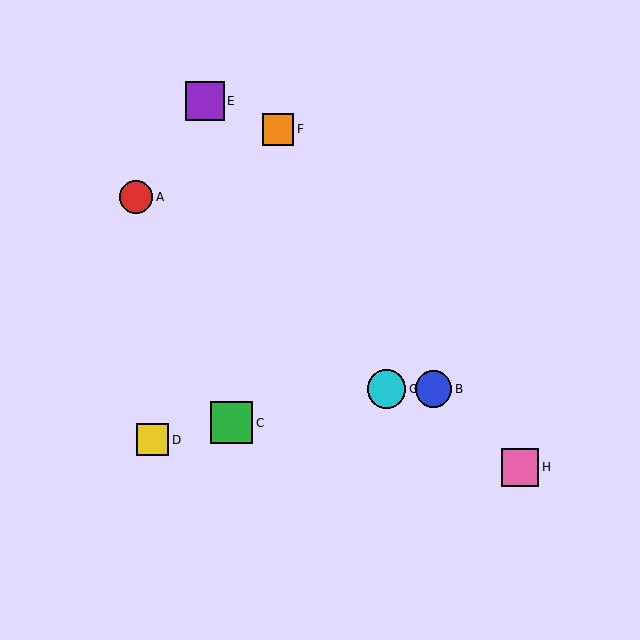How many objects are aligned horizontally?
2 objects (B, G) are aligned horizontally.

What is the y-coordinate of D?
Object D is at y≈440.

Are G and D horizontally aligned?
No, G is at y≈389 and D is at y≈440.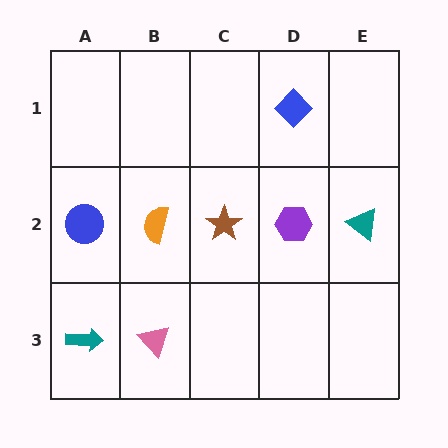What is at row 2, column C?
A brown star.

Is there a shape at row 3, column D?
No, that cell is empty.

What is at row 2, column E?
A teal triangle.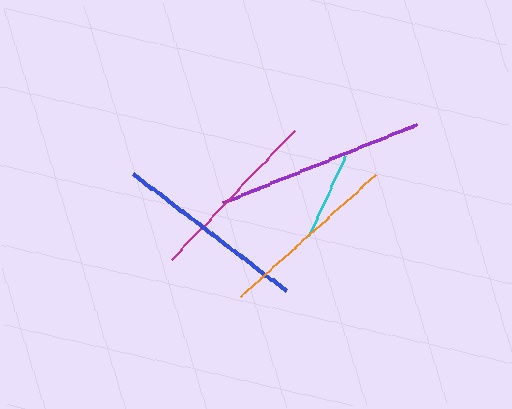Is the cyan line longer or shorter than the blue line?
The blue line is longer than the cyan line.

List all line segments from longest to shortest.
From longest to shortest: purple, blue, orange, magenta, cyan.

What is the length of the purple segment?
The purple segment is approximately 210 pixels long.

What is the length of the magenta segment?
The magenta segment is approximately 178 pixels long.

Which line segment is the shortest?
The cyan line is the shortest at approximately 88 pixels.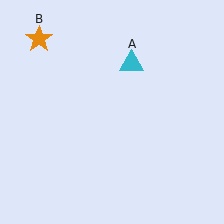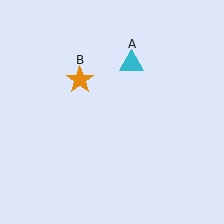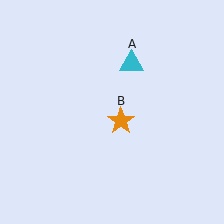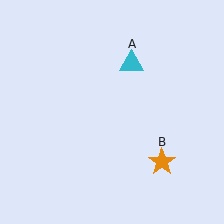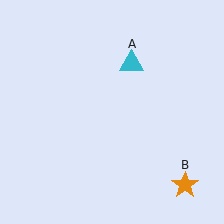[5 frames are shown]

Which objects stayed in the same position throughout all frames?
Cyan triangle (object A) remained stationary.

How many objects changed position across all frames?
1 object changed position: orange star (object B).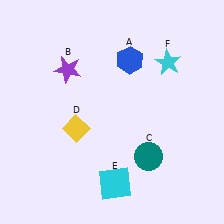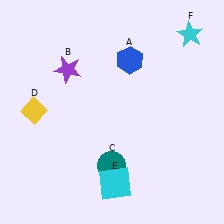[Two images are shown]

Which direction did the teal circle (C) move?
The teal circle (C) moved left.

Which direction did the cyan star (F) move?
The cyan star (F) moved up.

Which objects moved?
The objects that moved are: the teal circle (C), the yellow diamond (D), the cyan star (F).